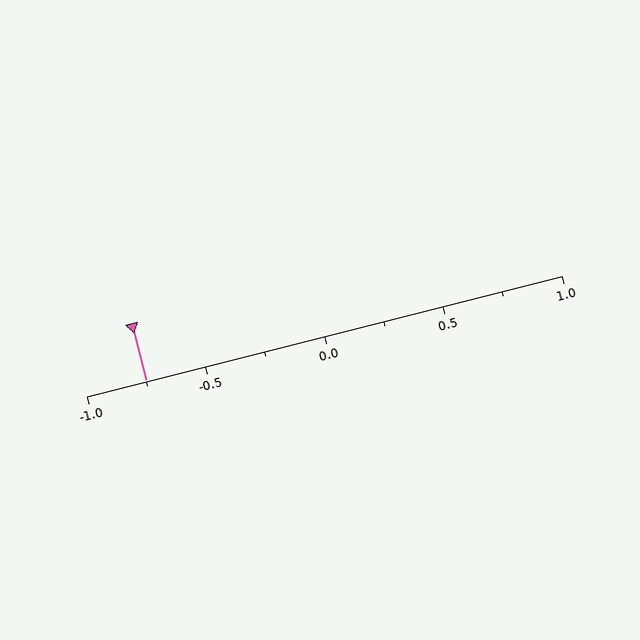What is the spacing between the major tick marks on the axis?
The major ticks are spaced 0.5 apart.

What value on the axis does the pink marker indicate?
The marker indicates approximately -0.75.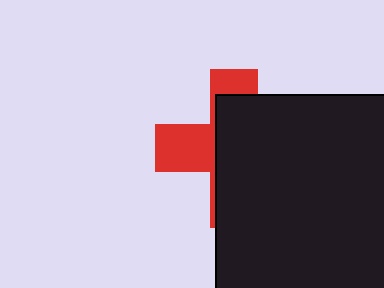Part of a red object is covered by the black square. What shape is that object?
It is a cross.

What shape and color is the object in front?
The object in front is a black square.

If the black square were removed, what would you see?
You would see the complete red cross.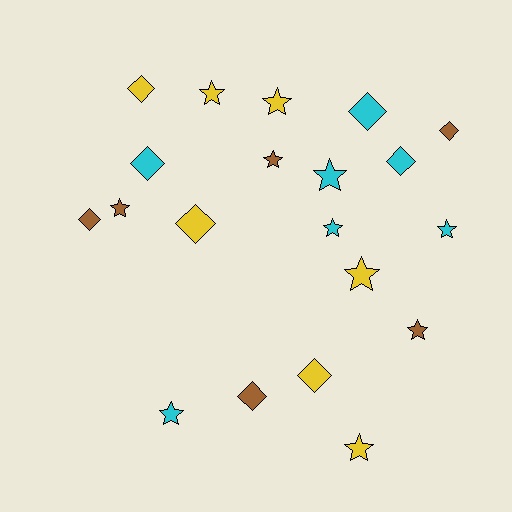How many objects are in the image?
There are 20 objects.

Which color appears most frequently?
Cyan, with 7 objects.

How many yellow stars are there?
There are 4 yellow stars.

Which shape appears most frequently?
Star, with 11 objects.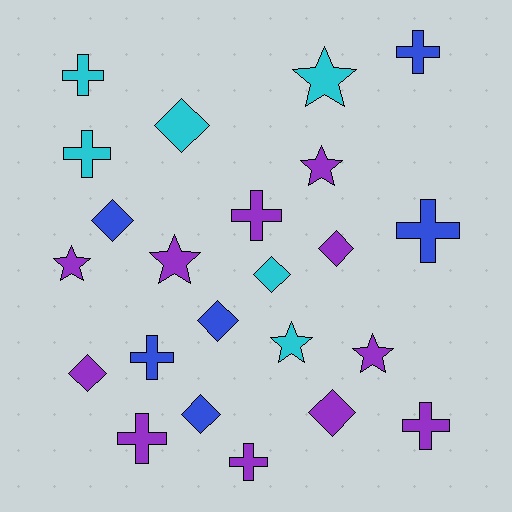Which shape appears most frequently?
Cross, with 9 objects.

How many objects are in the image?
There are 23 objects.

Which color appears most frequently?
Purple, with 11 objects.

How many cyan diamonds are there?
There are 2 cyan diamonds.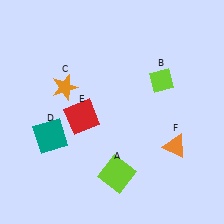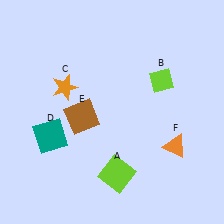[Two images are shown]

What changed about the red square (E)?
In Image 1, E is red. In Image 2, it changed to brown.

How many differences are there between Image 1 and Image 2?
There is 1 difference between the two images.